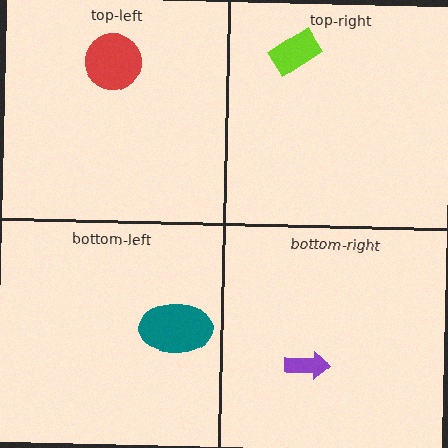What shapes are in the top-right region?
The lime rectangle.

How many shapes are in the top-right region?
1.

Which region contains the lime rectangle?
The top-right region.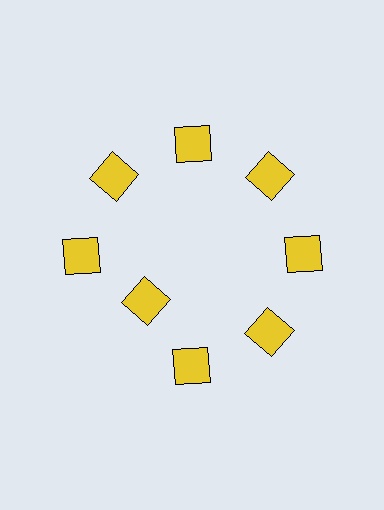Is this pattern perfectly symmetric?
No. The 8 yellow squares are arranged in a ring, but one element near the 8 o'clock position is pulled inward toward the center, breaking the 8-fold rotational symmetry.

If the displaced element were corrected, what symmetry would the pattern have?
It would have 8-fold rotational symmetry — the pattern would map onto itself every 45 degrees.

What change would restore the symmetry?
The symmetry would be restored by moving it outward, back onto the ring so that all 8 squares sit at equal angles and equal distance from the center.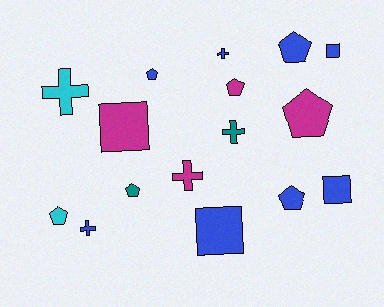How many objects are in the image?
There are 16 objects.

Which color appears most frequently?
Blue, with 8 objects.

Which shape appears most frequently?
Pentagon, with 7 objects.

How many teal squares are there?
There are no teal squares.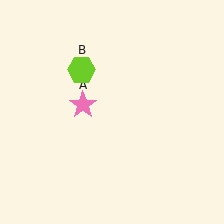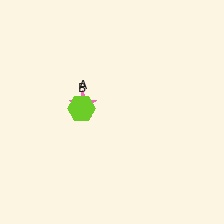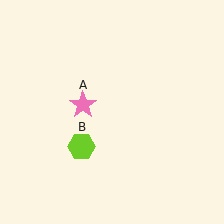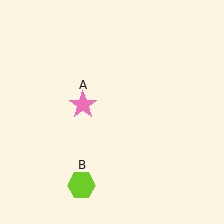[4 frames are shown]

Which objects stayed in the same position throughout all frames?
Pink star (object A) remained stationary.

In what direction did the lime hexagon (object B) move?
The lime hexagon (object B) moved down.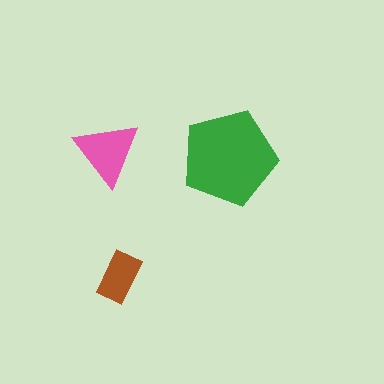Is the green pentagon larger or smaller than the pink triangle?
Larger.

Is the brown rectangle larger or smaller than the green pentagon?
Smaller.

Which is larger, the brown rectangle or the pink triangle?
The pink triangle.